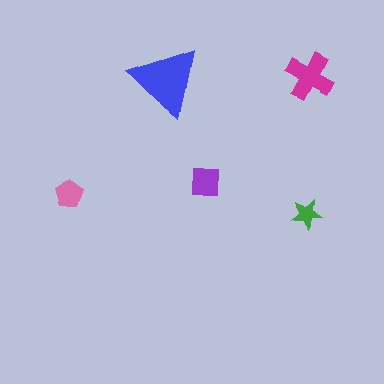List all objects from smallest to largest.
The green star, the pink pentagon, the purple square, the magenta cross, the blue triangle.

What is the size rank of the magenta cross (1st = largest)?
2nd.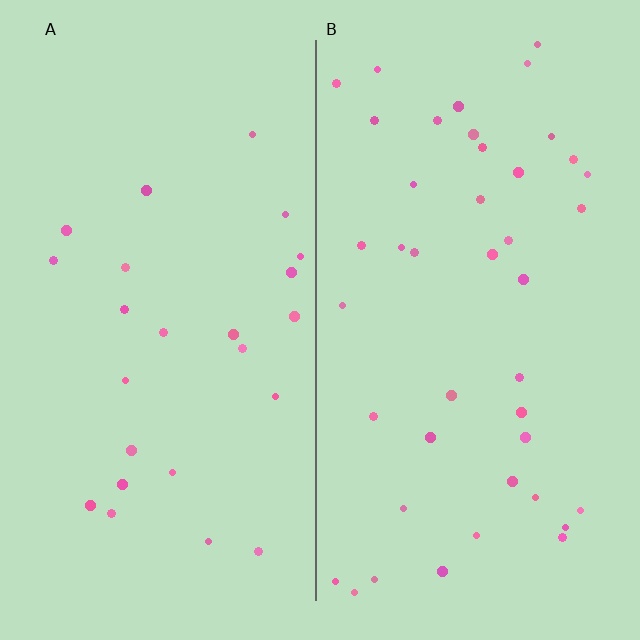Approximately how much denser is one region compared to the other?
Approximately 1.8× — region B over region A.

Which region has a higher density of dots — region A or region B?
B (the right).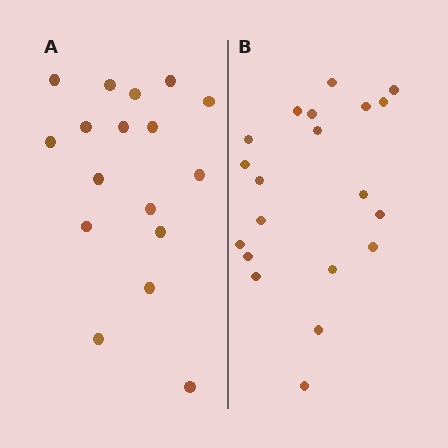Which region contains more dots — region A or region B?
Region B (the right region) has more dots.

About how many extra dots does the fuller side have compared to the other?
Region B has just a few more — roughly 2 or 3 more dots than region A.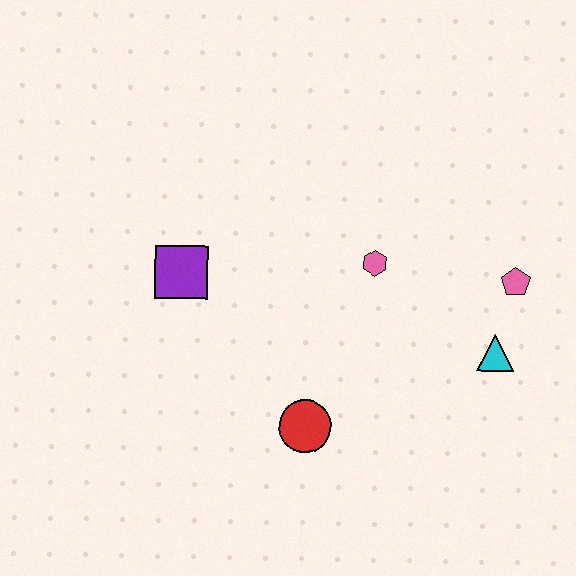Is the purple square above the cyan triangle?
Yes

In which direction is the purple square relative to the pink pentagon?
The purple square is to the left of the pink pentagon.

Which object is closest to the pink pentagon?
The cyan triangle is closest to the pink pentagon.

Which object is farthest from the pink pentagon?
The purple square is farthest from the pink pentagon.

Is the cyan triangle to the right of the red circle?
Yes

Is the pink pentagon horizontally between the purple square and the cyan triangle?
No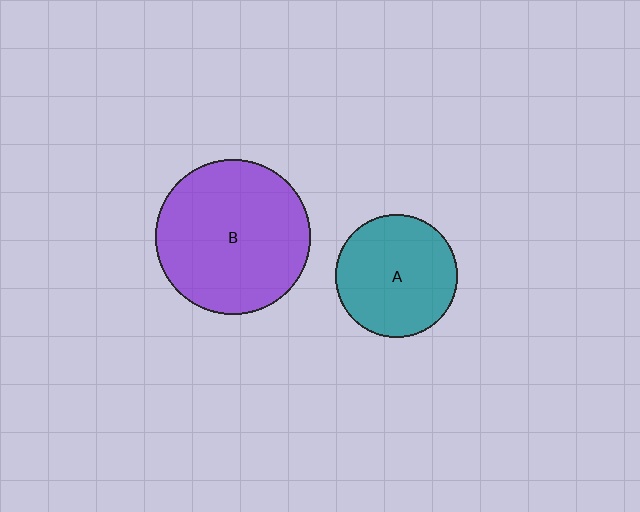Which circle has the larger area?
Circle B (purple).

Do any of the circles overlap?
No, none of the circles overlap.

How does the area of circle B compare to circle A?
Approximately 1.6 times.